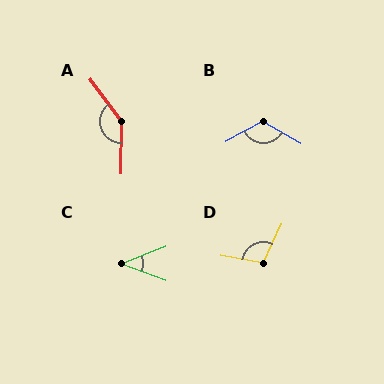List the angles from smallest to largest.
C (42°), D (105°), B (122°), A (143°).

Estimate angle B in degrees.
Approximately 122 degrees.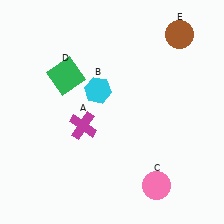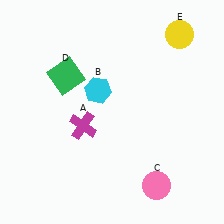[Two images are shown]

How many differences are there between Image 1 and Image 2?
There is 1 difference between the two images.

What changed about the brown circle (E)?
In Image 1, E is brown. In Image 2, it changed to yellow.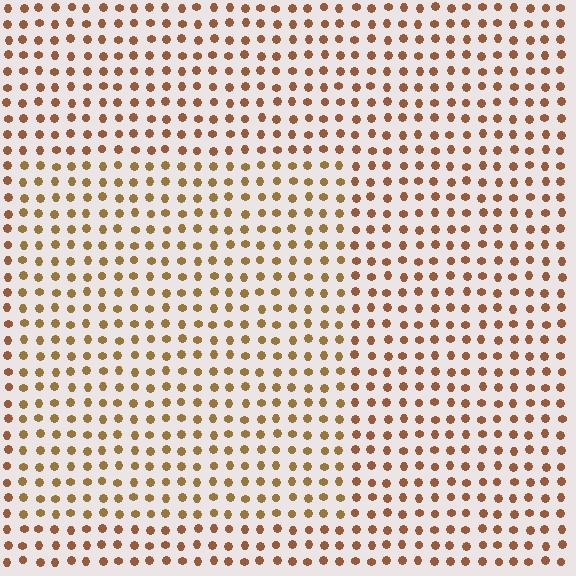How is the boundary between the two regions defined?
The boundary is defined purely by a slight shift in hue (about 19 degrees). Spacing, size, and orientation are identical on both sides.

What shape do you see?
I see a rectangle.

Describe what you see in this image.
The image is filled with small brown elements in a uniform arrangement. A rectangle-shaped region is visible where the elements are tinted to a slightly different hue, forming a subtle color boundary.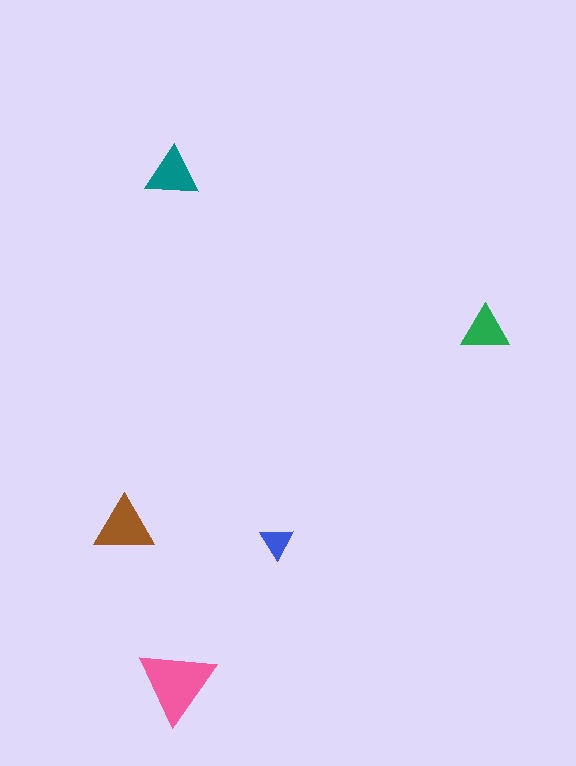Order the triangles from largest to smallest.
the pink one, the brown one, the teal one, the green one, the blue one.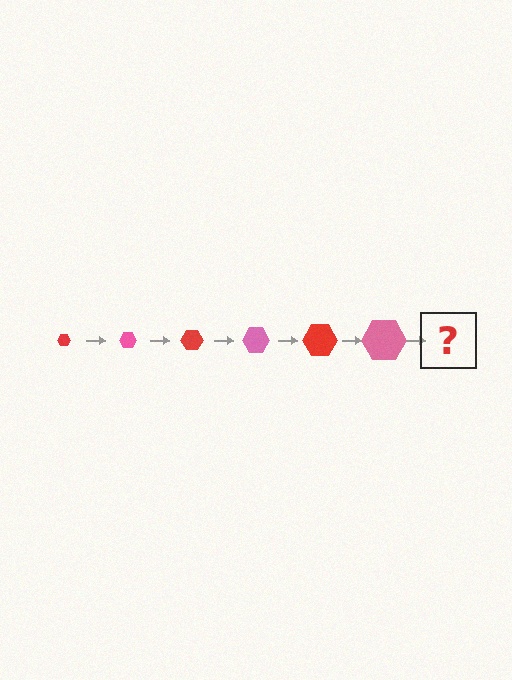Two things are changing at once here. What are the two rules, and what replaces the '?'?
The two rules are that the hexagon grows larger each step and the color cycles through red and pink. The '?' should be a red hexagon, larger than the previous one.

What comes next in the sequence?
The next element should be a red hexagon, larger than the previous one.